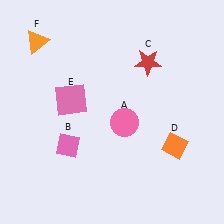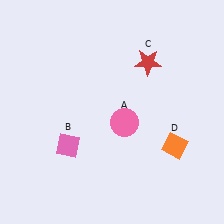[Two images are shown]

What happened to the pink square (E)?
The pink square (E) was removed in Image 2. It was in the top-left area of Image 1.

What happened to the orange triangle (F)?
The orange triangle (F) was removed in Image 2. It was in the top-left area of Image 1.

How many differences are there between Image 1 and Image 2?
There are 2 differences between the two images.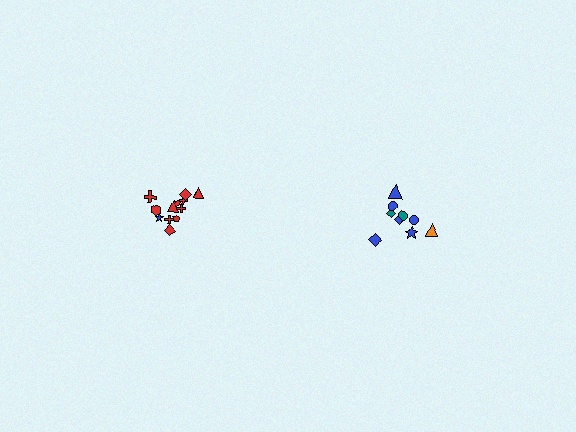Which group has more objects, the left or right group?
The left group.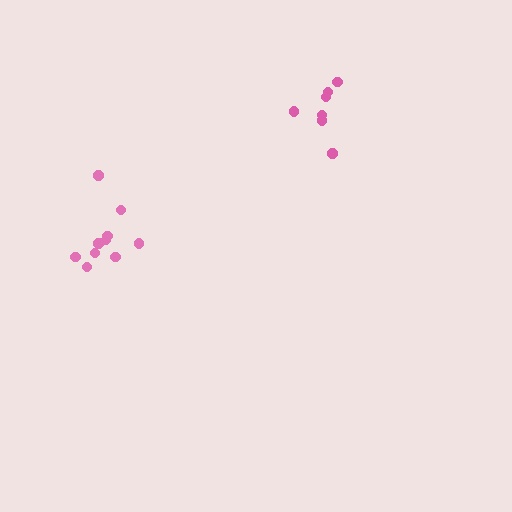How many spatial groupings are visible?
There are 2 spatial groupings.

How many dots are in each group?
Group 1: 10 dots, Group 2: 7 dots (17 total).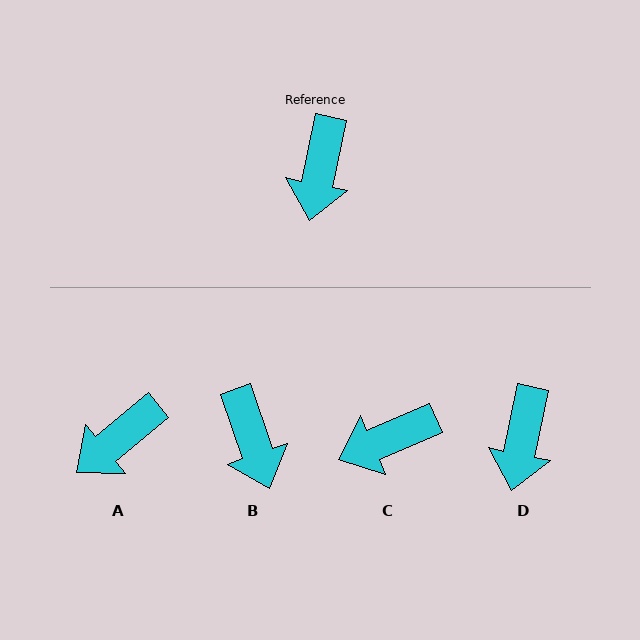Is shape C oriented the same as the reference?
No, it is off by about 55 degrees.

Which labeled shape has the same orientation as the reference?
D.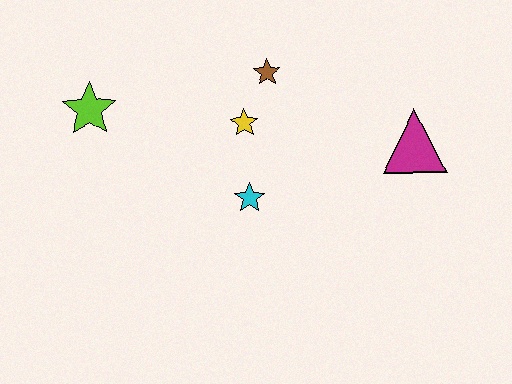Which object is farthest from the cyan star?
The lime star is farthest from the cyan star.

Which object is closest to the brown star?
The yellow star is closest to the brown star.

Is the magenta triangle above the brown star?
No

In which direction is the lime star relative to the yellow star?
The lime star is to the left of the yellow star.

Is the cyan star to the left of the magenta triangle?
Yes